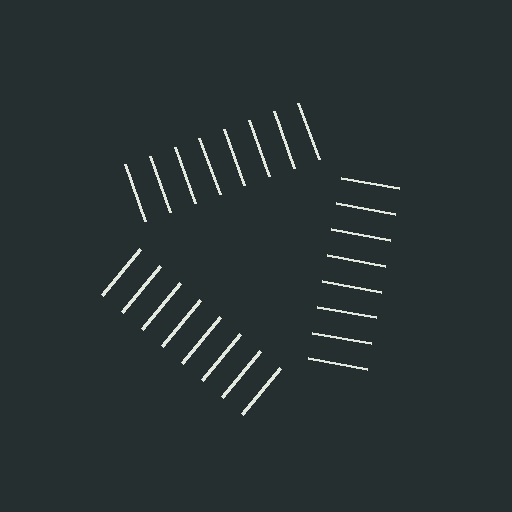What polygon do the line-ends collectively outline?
An illusory triangle — the line segments terminate on its edges but no continuous stroke is drawn.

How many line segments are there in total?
24 — 8 along each of the 3 edges.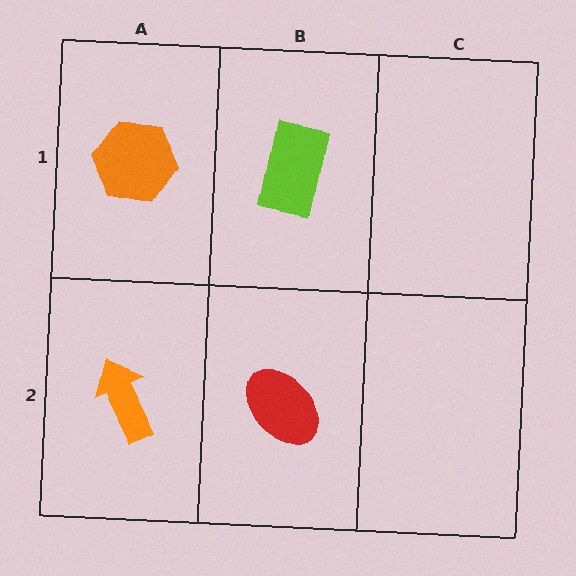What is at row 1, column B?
A lime rectangle.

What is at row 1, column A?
An orange hexagon.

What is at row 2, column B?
A red ellipse.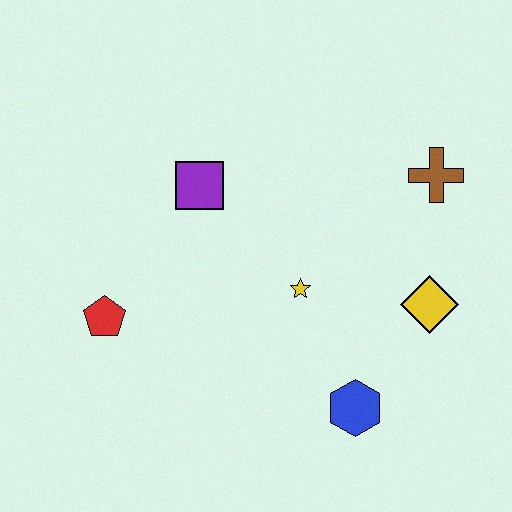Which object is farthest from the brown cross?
The red pentagon is farthest from the brown cross.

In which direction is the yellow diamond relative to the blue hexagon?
The yellow diamond is above the blue hexagon.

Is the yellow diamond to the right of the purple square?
Yes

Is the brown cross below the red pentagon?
No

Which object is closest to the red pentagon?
The purple square is closest to the red pentagon.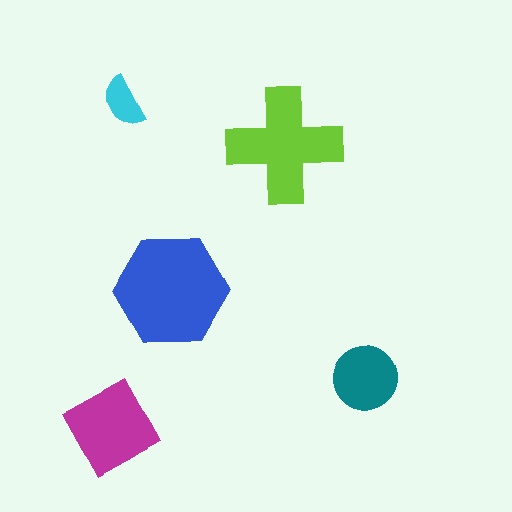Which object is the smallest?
The cyan semicircle.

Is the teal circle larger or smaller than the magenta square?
Smaller.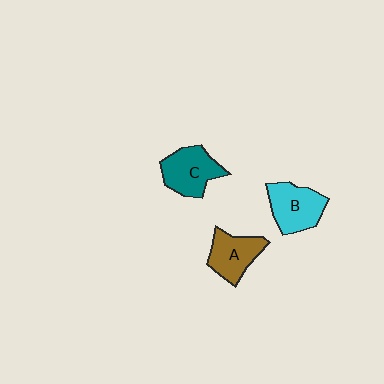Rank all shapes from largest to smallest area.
From largest to smallest: B (cyan), C (teal), A (brown).